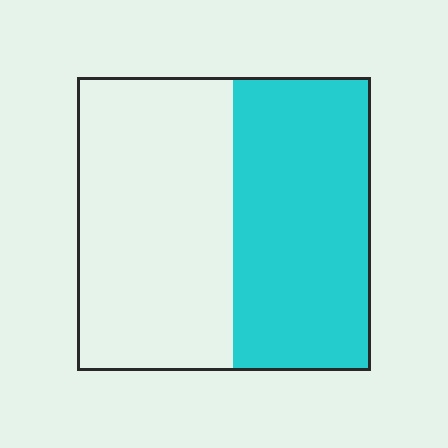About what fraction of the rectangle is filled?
About one half (1/2).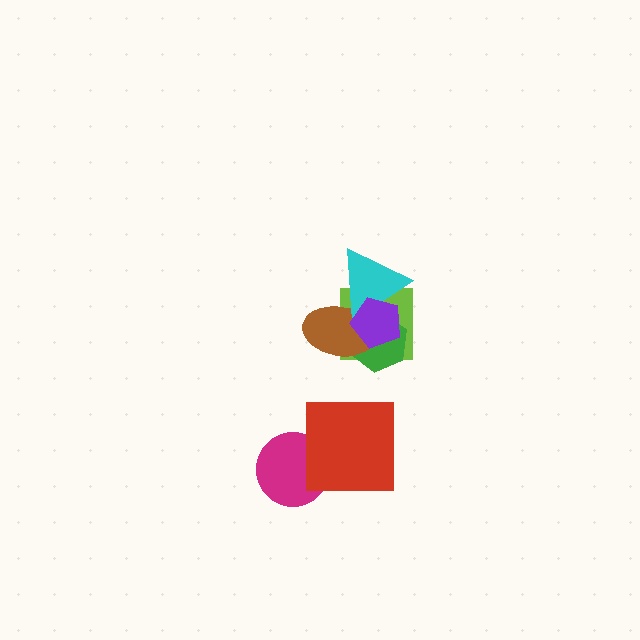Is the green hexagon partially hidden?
Yes, it is partially covered by another shape.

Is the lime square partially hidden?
Yes, it is partially covered by another shape.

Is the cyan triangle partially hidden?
Yes, it is partially covered by another shape.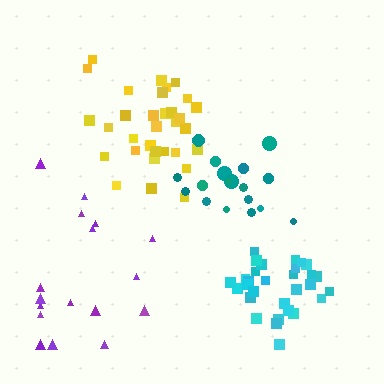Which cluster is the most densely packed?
Cyan.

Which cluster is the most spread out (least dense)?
Purple.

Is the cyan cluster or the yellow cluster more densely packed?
Cyan.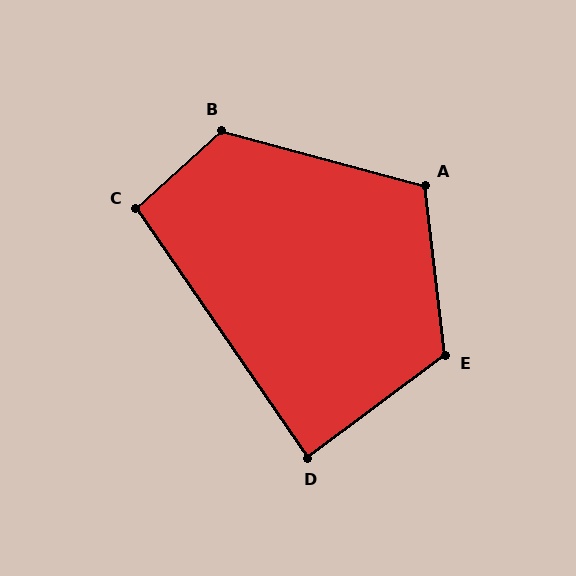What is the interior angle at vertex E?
Approximately 120 degrees (obtuse).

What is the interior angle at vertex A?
Approximately 112 degrees (obtuse).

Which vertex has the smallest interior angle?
D, at approximately 88 degrees.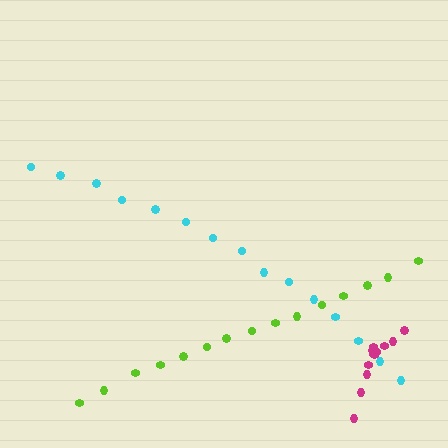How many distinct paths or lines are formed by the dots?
There are 3 distinct paths.